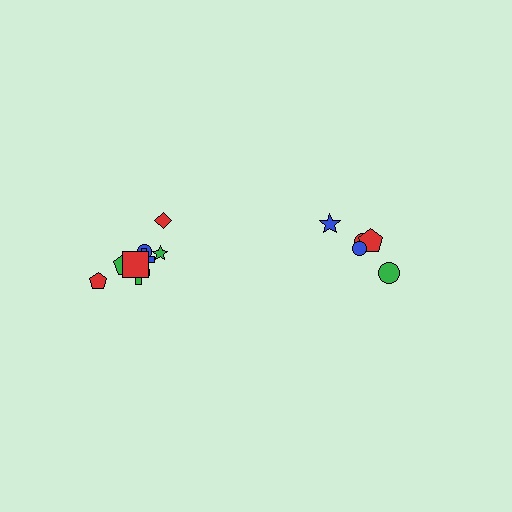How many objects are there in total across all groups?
There are 13 objects.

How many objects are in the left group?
There are 8 objects.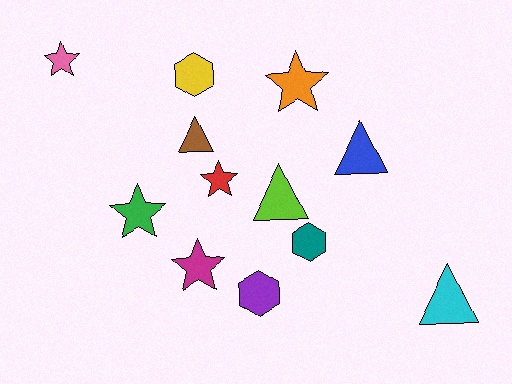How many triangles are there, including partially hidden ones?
There are 4 triangles.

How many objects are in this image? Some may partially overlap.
There are 12 objects.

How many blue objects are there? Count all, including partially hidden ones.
There is 1 blue object.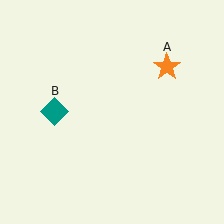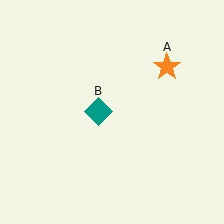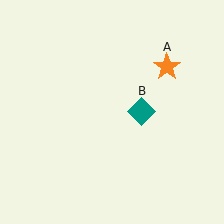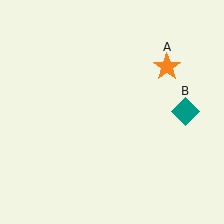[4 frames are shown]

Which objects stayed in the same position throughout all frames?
Orange star (object A) remained stationary.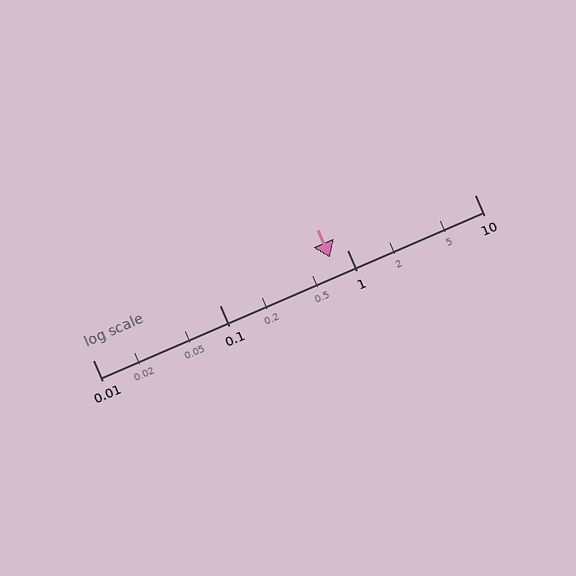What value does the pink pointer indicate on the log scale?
The pointer indicates approximately 0.73.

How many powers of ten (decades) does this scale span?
The scale spans 3 decades, from 0.01 to 10.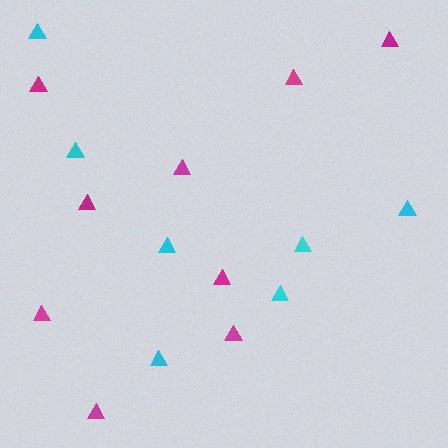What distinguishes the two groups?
There are 2 groups: one group of magenta triangles (9) and one group of cyan triangles (7).